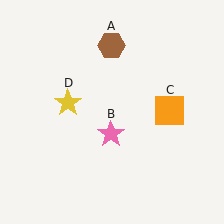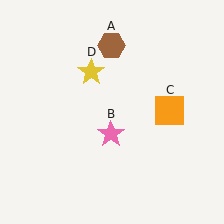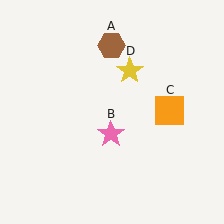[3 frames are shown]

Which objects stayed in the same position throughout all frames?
Brown hexagon (object A) and pink star (object B) and orange square (object C) remained stationary.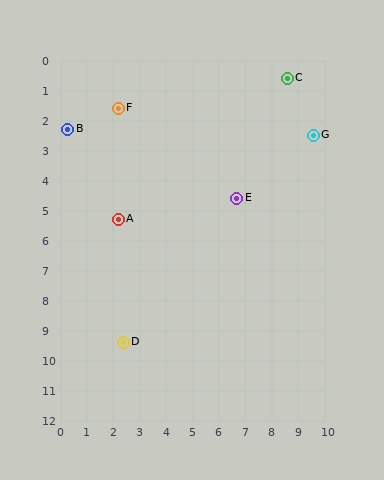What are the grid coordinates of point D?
Point D is at approximately (2.4, 9.4).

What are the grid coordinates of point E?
Point E is at approximately (6.7, 4.6).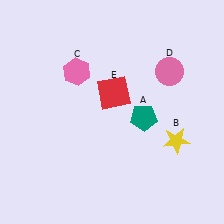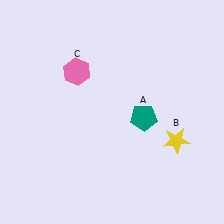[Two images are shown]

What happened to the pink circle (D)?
The pink circle (D) was removed in Image 2. It was in the top-right area of Image 1.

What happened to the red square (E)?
The red square (E) was removed in Image 2. It was in the top-right area of Image 1.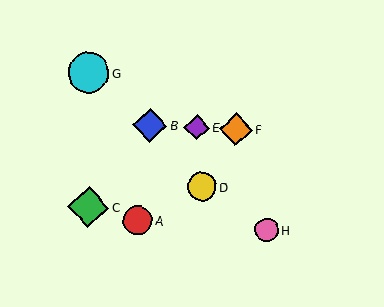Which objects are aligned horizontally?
Objects B, E, F are aligned horizontally.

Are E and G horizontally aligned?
No, E is at y≈127 and G is at y≈73.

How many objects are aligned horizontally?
3 objects (B, E, F) are aligned horizontally.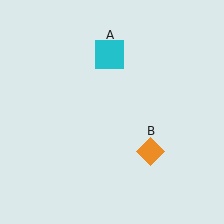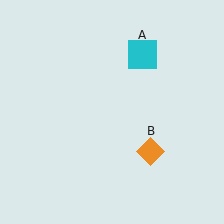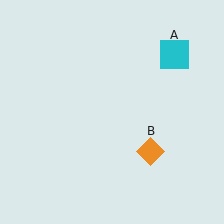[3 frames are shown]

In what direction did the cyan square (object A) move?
The cyan square (object A) moved right.